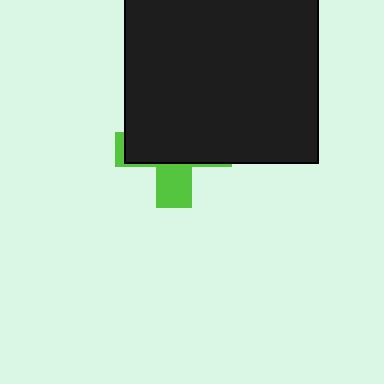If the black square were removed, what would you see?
You would see the complete lime cross.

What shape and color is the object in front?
The object in front is a black square.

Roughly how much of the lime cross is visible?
A small part of it is visible (roughly 31%).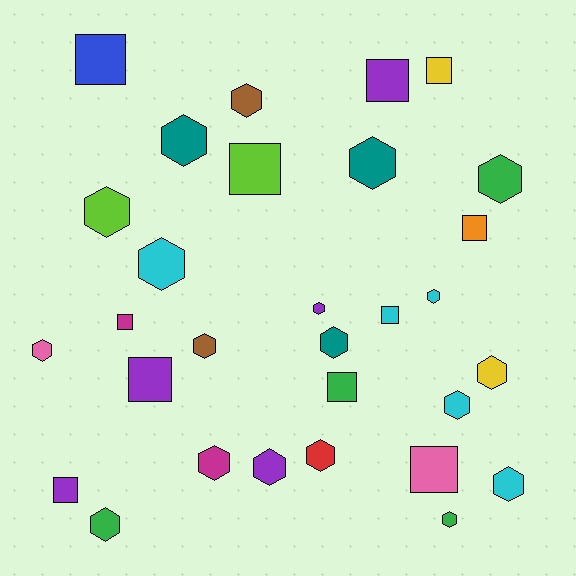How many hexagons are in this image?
There are 19 hexagons.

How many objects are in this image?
There are 30 objects.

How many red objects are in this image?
There is 1 red object.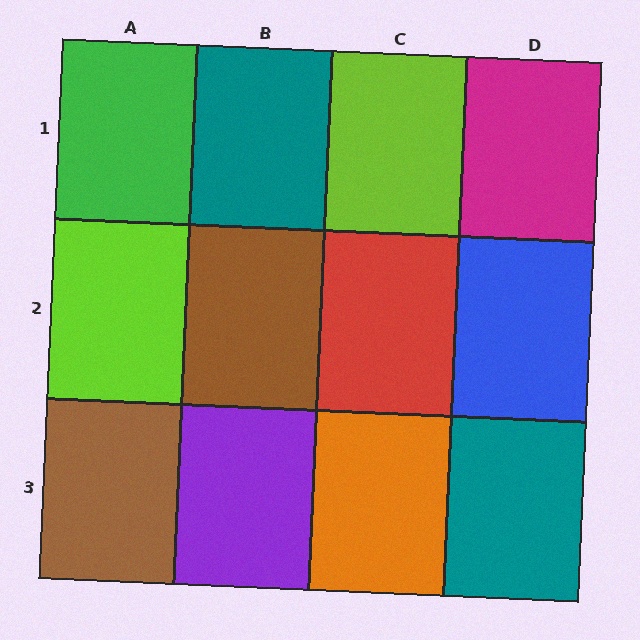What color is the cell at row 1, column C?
Lime.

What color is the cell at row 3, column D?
Teal.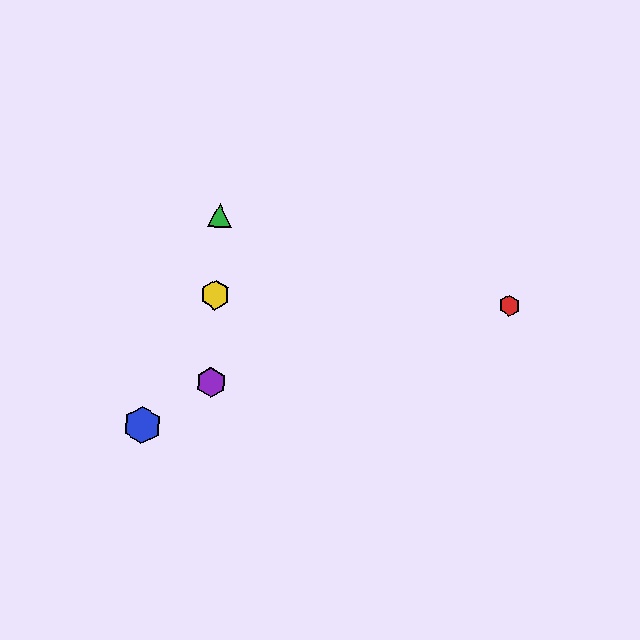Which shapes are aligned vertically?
The green triangle, the yellow hexagon, the purple hexagon are aligned vertically.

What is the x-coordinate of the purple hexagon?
The purple hexagon is at x≈211.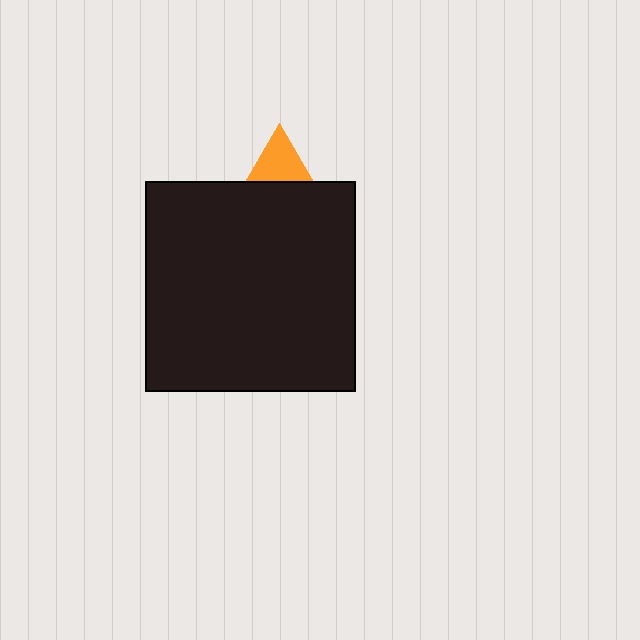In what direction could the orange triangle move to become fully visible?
The orange triangle could move up. That would shift it out from behind the black square entirely.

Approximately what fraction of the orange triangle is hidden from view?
Roughly 70% of the orange triangle is hidden behind the black square.